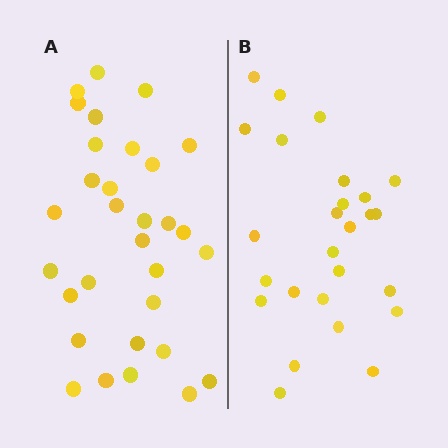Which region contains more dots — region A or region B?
Region A (the left region) has more dots.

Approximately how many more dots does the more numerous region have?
Region A has about 5 more dots than region B.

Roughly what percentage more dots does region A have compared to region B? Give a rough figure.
About 20% more.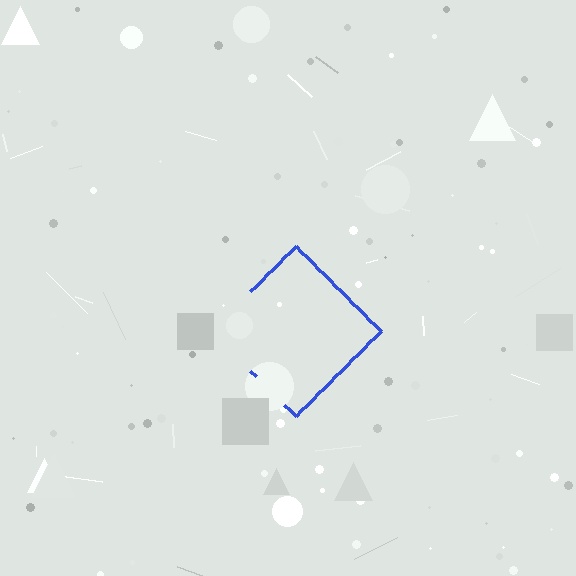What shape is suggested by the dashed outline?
The dashed outline suggests a diamond.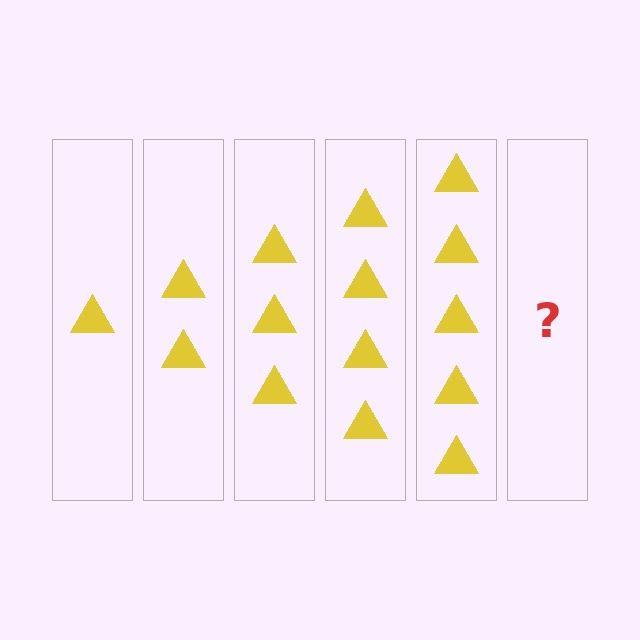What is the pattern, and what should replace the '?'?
The pattern is that each step adds one more triangle. The '?' should be 6 triangles.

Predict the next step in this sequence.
The next step is 6 triangles.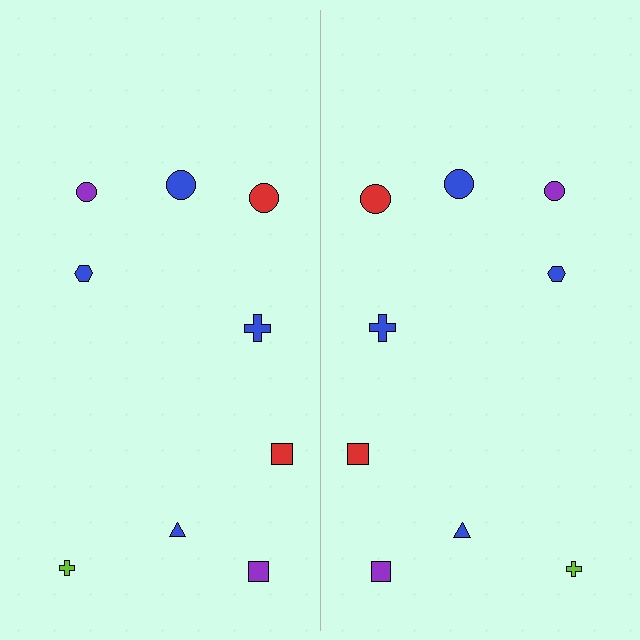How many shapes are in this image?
There are 18 shapes in this image.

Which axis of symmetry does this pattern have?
The pattern has a vertical axis of symmetry running through the center of the image.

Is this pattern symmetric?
Yes, this pattern has bilateral (reflection) symmetry.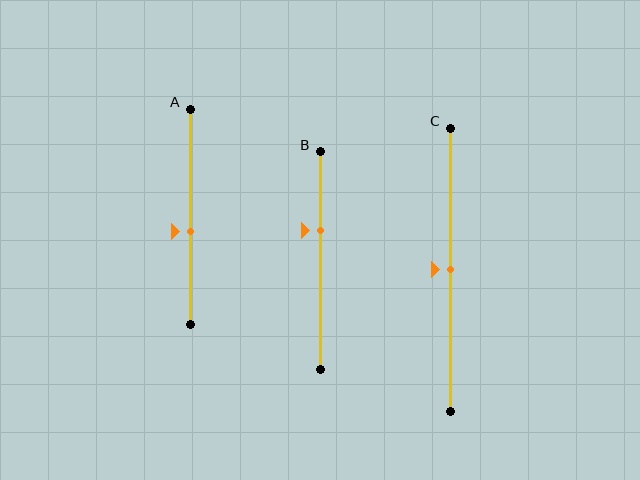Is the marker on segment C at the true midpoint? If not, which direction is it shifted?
Yes, the marker on segment C is at the true midpoint.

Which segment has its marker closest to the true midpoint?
Segment C has its marker closest to the true midpoint.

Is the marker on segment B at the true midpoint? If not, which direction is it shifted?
No, the marker on segment B is shifted upward by about 14% of the segment length.